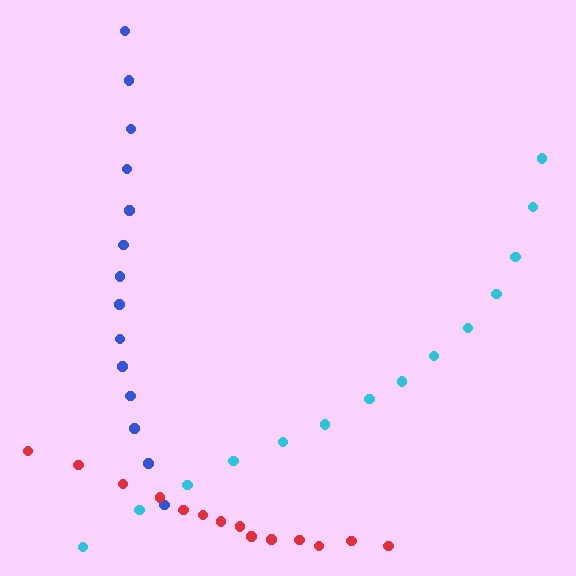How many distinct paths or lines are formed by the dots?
There are 3 distinct paths.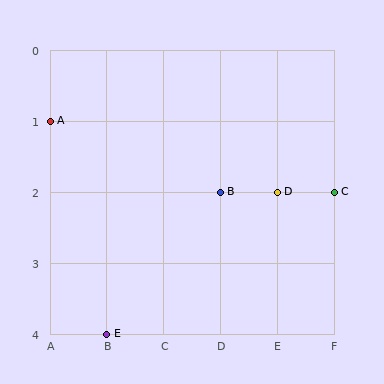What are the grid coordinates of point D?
Point D is at grid coordinates (E, 2).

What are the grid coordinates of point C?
Point C is at grid coordinates (F, 2).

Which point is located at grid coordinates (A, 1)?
Point A is at (A, 1).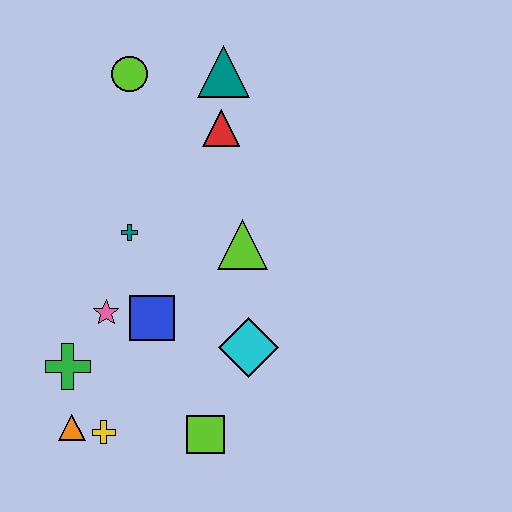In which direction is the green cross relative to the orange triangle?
The green cross is above the orange triangle.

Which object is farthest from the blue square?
The teal triangle is farthest from the blue square.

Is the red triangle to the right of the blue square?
Yes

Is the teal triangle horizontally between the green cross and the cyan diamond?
Yes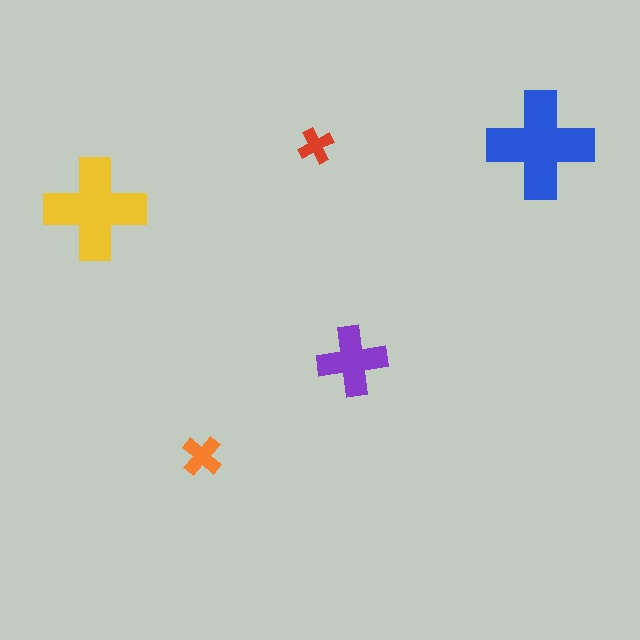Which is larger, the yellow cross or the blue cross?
The blue one.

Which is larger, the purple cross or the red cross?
The purple one.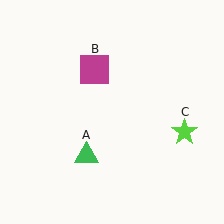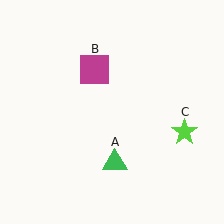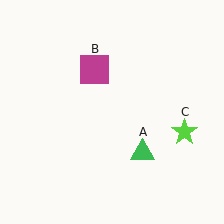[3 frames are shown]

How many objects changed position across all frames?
1 object changed position: green triangle (object A).